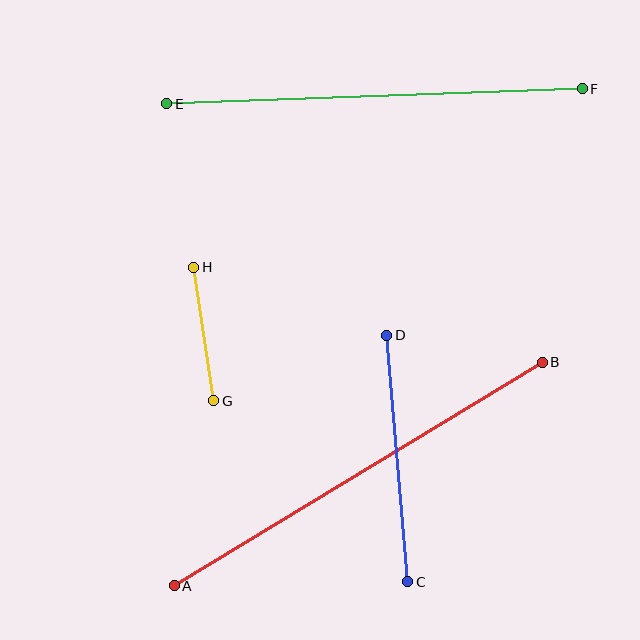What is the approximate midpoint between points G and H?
The midpoint is at approximately (204, 334) pixels.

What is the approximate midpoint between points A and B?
The midpoint is at approximately (358, 474) pixels.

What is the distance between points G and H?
The distance is approximately 135 pixels.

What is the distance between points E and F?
The distance is approximately 416 pixels.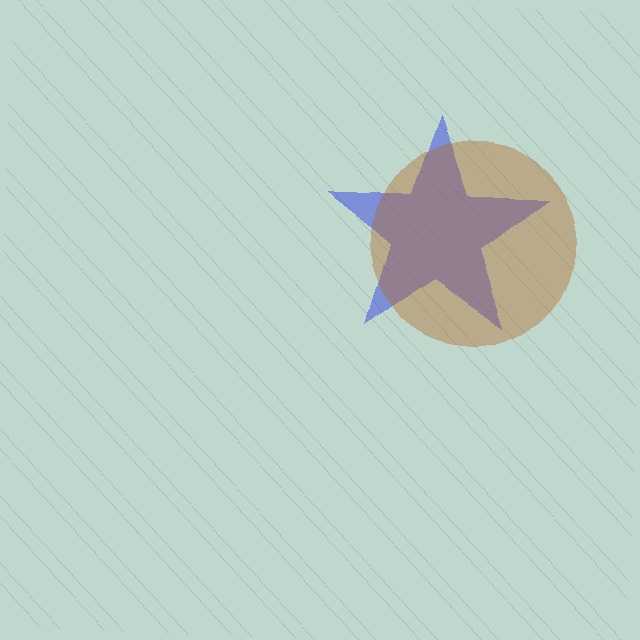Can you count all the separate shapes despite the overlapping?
Yes, there are 2 separate shapes.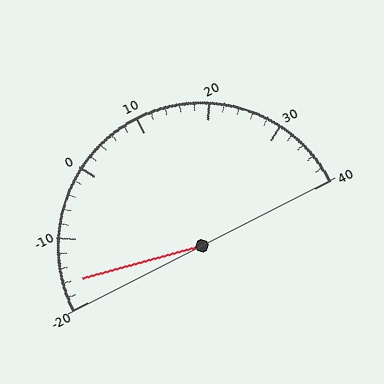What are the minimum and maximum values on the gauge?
The gauge ranges from -20 to 40.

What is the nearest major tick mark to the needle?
The nearest major tick mark is -20.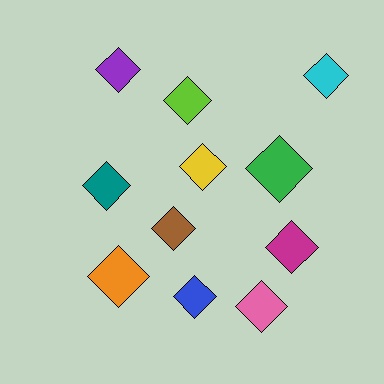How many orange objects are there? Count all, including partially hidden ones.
There is 1 orange object.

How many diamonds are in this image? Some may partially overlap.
There are 11 diamonds.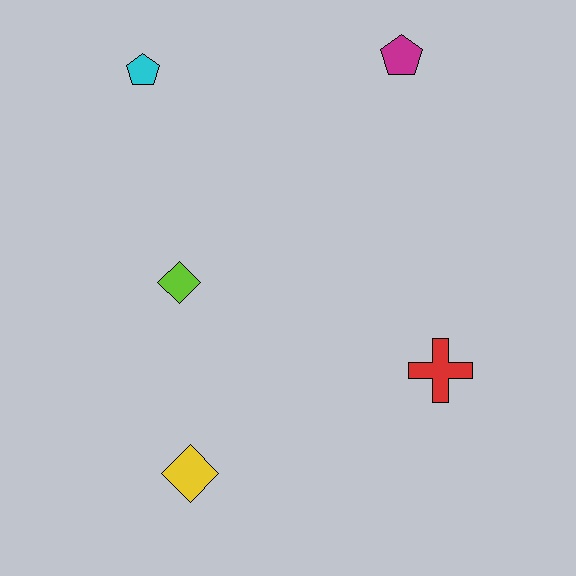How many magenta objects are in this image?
There is 1 magenta object.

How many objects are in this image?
There are 5 objects.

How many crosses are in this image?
There is 1 cross.